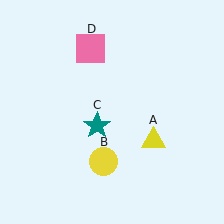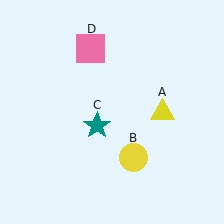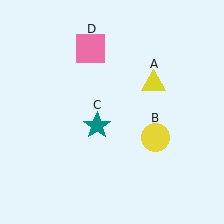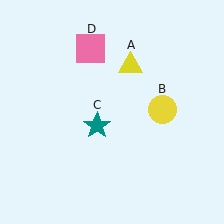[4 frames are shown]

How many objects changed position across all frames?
2 objects changed position: yellow triangle (object A), yellow circle (object B).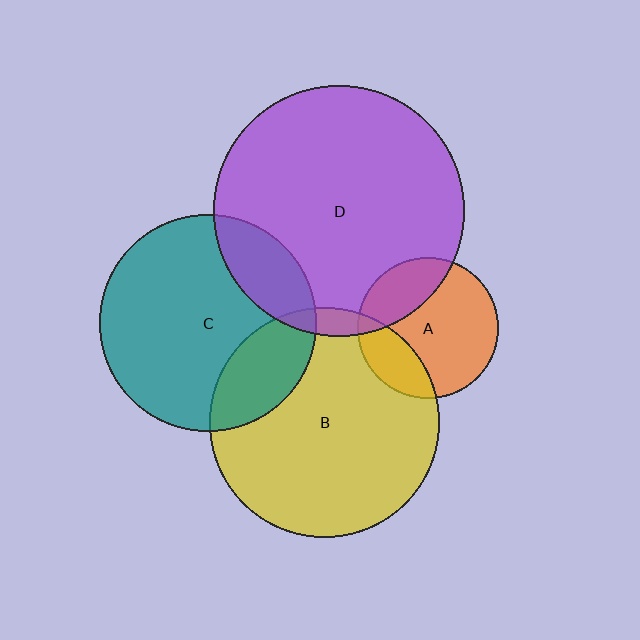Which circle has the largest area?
Circle D (purple).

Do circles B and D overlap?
Yes.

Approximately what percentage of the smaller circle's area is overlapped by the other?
Approximately 5%.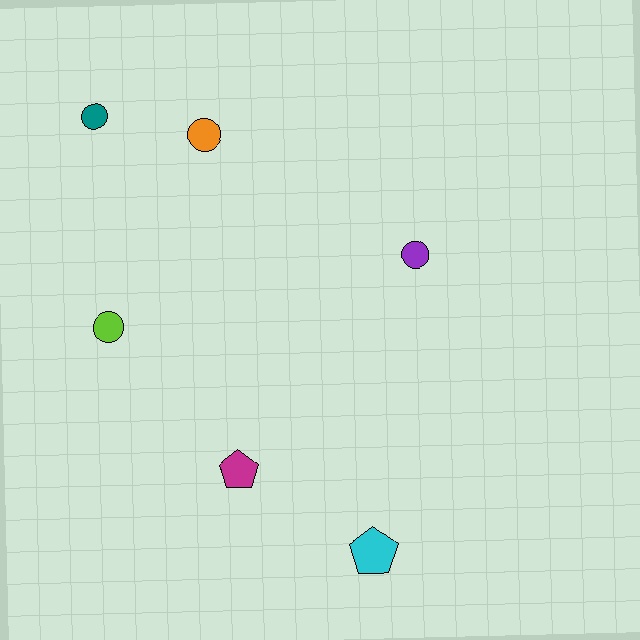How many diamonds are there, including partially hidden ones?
There are no diamonds.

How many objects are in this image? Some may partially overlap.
There are 6 objects.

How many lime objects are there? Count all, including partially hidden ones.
There is 1 lime object.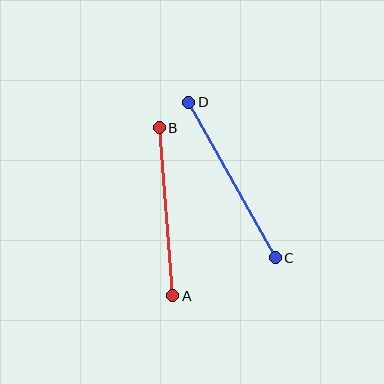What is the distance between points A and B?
The distance is approximately 169 pixels.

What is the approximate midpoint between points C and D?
The midpoint is at approximately (232, 180) pixels.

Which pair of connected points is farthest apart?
Points C and D are farthest apart.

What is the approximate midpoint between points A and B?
The midpoint is at approximately (166, 212) pixels.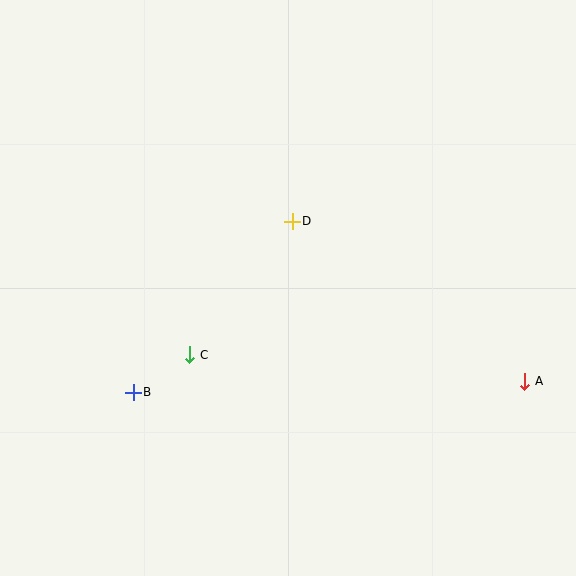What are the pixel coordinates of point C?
Point C is at (190, 355).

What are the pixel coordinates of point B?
Point B is at (133, 392).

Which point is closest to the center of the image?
Point D at (292, 221) is closest to the center.